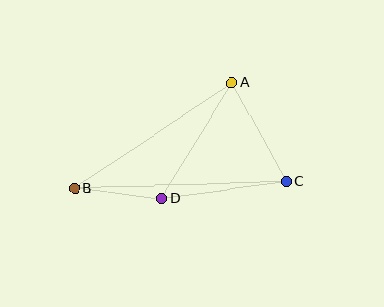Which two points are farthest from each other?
Points B and C are farthest from each other.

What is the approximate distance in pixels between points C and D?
The distance between C and D is approximately 126 pixels.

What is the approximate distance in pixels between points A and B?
The distance between A and B is approximately 189 pixels.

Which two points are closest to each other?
Points B and D are closest to each other.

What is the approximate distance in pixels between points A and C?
The distance between A and C is approximately 112 pixels.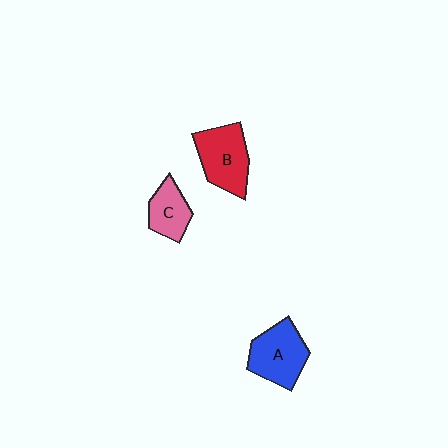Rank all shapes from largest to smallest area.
From largest to smallest: B (red), A (blue), C (pink).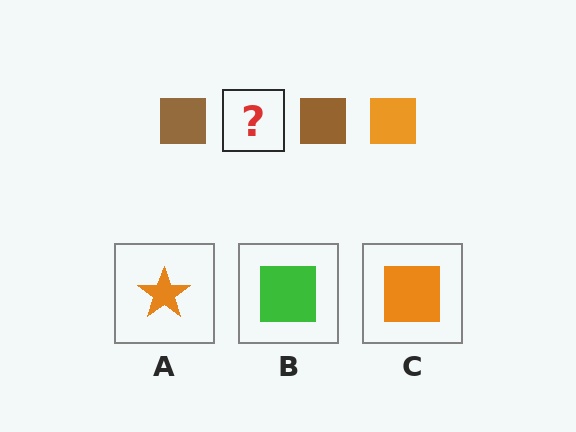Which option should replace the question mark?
Option C.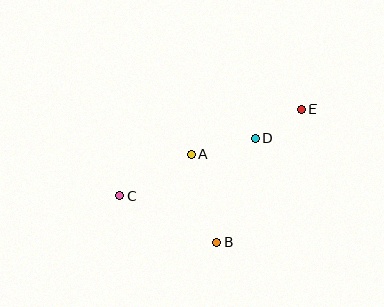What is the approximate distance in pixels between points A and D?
The distance between A and D is approximately 66 pixels.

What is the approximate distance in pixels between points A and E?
The distance between A and E is approximately 119 pixels.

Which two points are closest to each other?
Points D and E are closest to each other.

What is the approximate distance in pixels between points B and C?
The distance between B and C is approximately 108 pixels.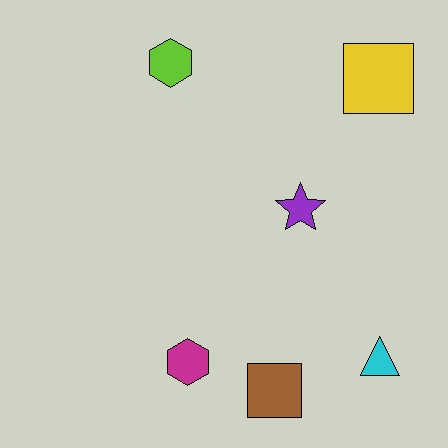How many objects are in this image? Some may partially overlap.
There are 6 objects.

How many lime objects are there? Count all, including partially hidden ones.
There is 1 lime object.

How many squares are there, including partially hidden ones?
There are 2 squares.